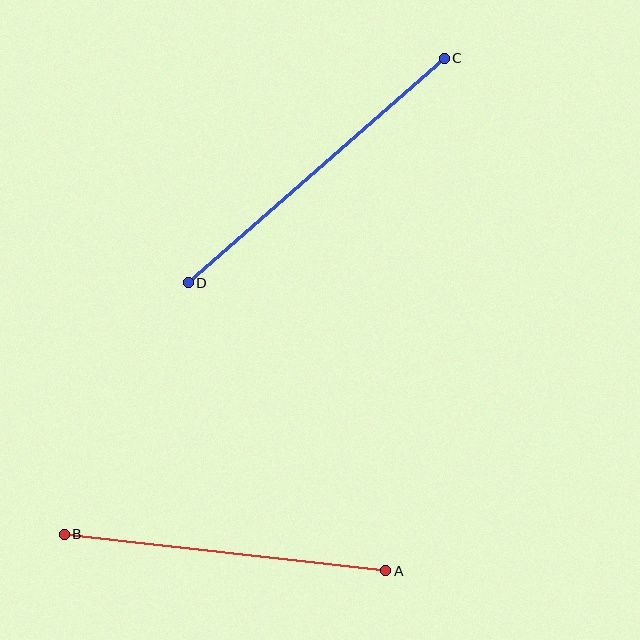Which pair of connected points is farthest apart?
Points C and D are farthest apart.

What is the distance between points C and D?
The distance is approximately 341 pixels.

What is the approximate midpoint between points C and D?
The midpoint is at approximately (316, 170) pixels.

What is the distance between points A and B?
The distance is approximately 324 pixels.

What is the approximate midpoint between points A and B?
The midpoint is at approximately (225, 553) pixels.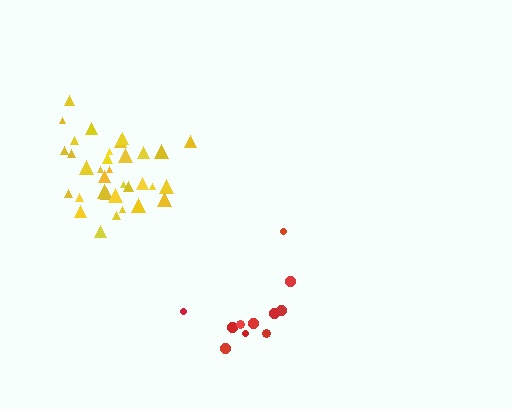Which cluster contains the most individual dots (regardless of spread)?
Yellow (34).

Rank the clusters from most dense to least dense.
yellow, red.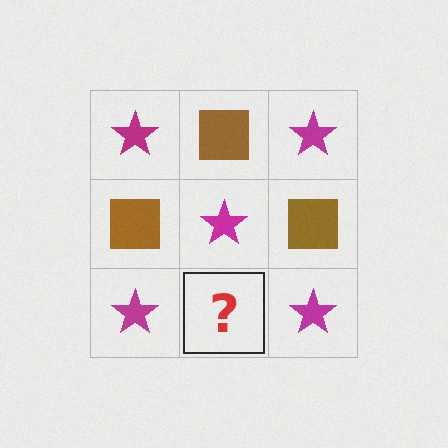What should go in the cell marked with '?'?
The missing cell should contain a brown square.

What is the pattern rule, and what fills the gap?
The rule is that it alternates magenta star and brown square in a checkerboard pattern. The gap should be filled with a brown square.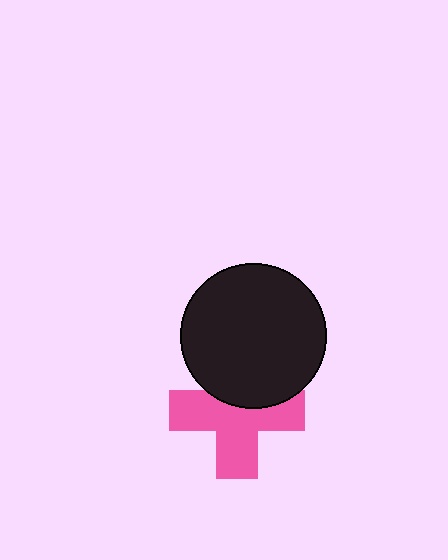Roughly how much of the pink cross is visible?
Most of it is visible (roughly 66%).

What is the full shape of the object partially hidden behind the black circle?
The partially hidden object is a pink cross.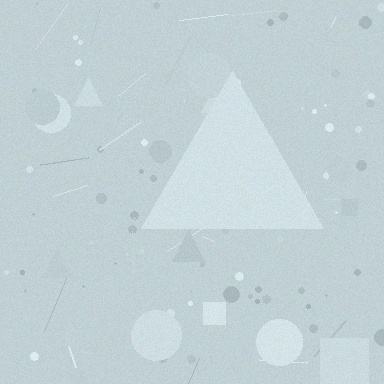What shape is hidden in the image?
A triangle is hidden in the image.